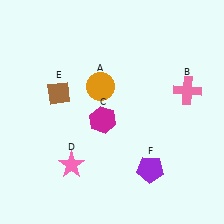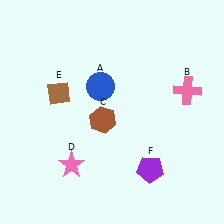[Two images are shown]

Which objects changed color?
A changed from orange to blue. C changed from magenta to brown.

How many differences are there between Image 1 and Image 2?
There are 2 differences between the two images.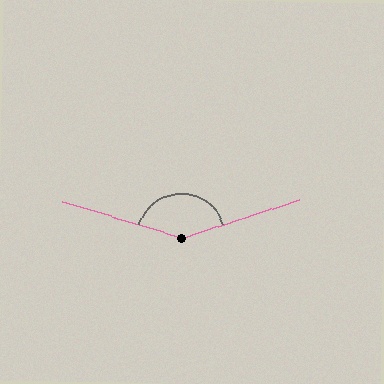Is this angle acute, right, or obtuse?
It is obtuse.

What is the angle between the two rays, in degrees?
Approximately 145 degrees.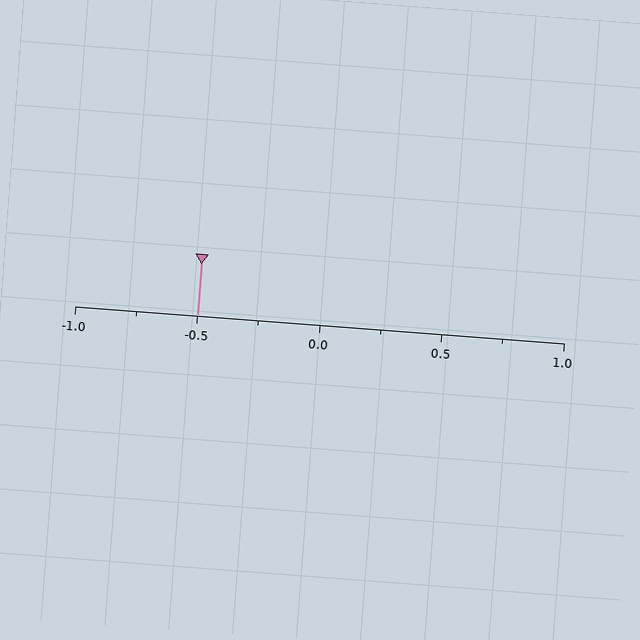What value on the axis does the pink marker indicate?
The marker indicates approximately -0.5.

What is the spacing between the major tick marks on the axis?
The major ticks are spaced 0.5 apart.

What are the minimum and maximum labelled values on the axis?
The axis runs from -1.0 to 1.0.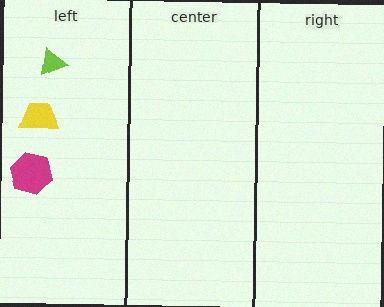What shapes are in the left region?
The magenta hexagon, the yellow trapezoid, the lime triangle.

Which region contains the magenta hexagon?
The left region.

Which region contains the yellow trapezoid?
The left region.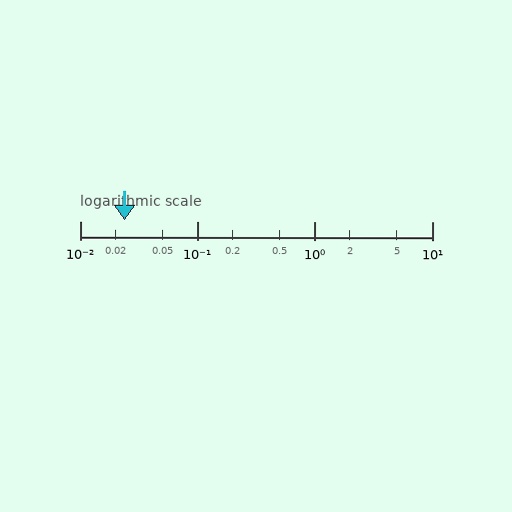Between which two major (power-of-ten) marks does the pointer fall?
The pointer is between 0.01 and 0.1.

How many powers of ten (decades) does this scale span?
The scale spans 3 decades, from 0.01 to 10.